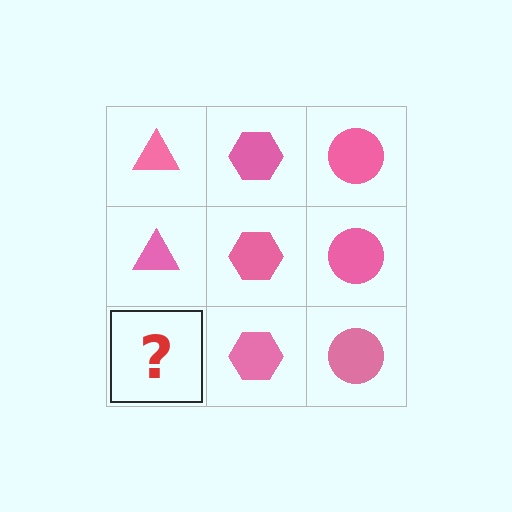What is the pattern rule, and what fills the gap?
The rule is that each column has a consistent shape. The gap should be filled with a pink triangle.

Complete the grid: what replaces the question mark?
The question mark should be replaced with a pink triangle.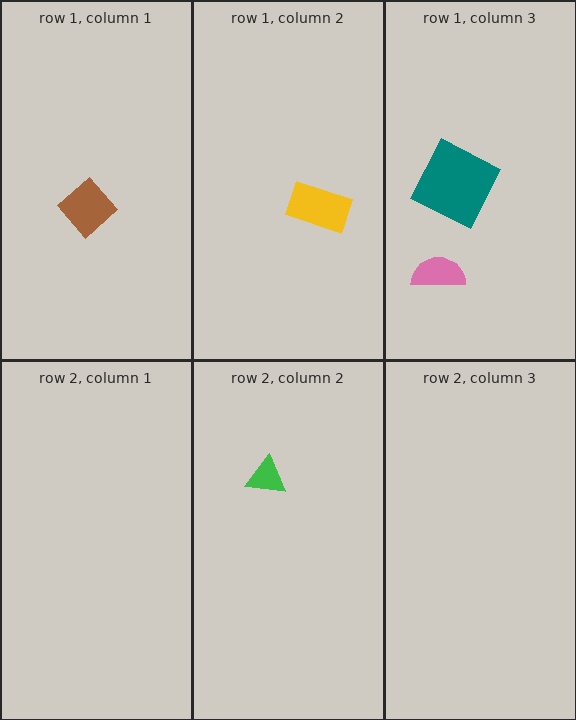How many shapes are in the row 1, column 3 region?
2.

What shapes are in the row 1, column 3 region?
The pink semicircle, the teal square.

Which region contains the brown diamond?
The row 1, column 1 region.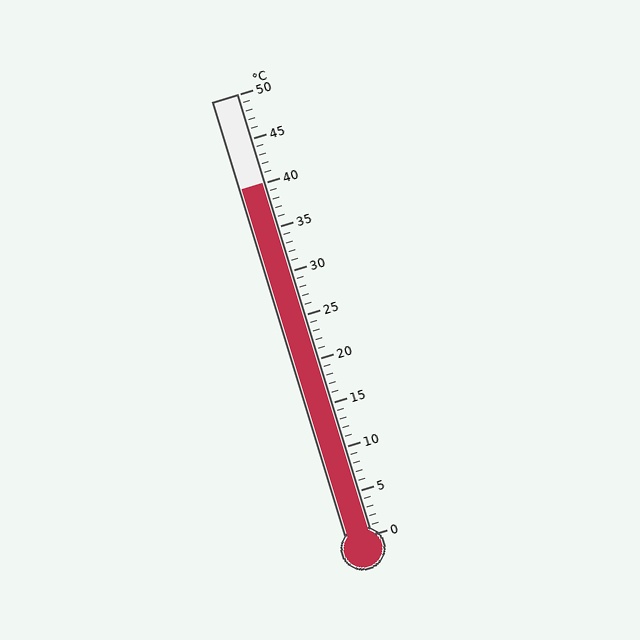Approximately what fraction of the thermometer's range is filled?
The thermometer is filled to approximately 80% of its range.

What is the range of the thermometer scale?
The thermometer scale ranges from 0°C to 50°C.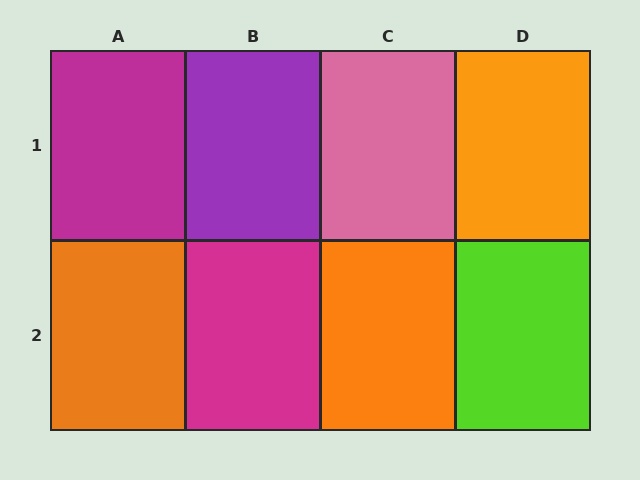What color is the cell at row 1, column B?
Purple.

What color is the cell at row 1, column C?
Pink.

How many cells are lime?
1 cell is lime.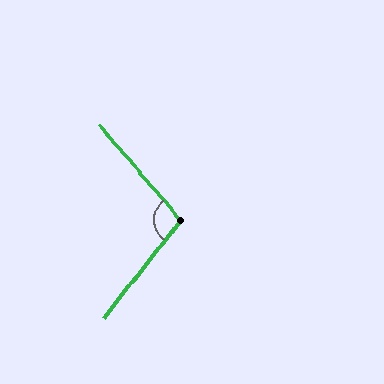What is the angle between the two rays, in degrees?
Approximately 102 degrees.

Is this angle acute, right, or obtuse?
It is obtuse.